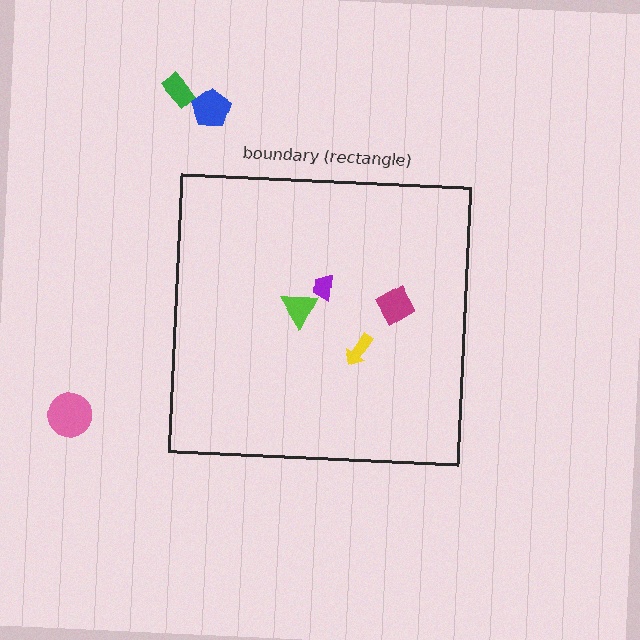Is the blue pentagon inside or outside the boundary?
Outside.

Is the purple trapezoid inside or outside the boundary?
Inside.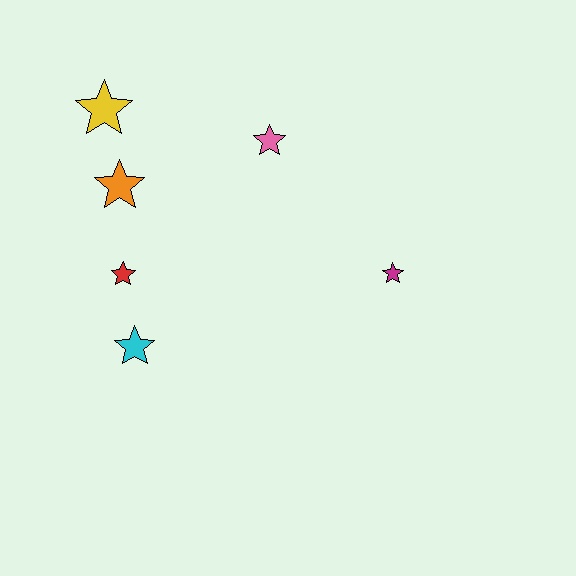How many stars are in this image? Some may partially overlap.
There are 6 stars.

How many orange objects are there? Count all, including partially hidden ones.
There is 1 orange object.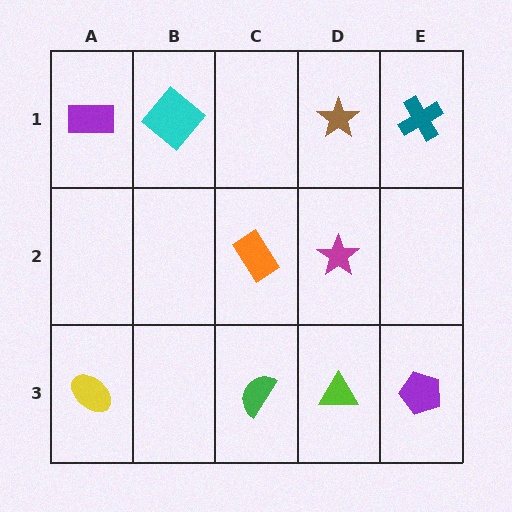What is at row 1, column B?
A cyan diamond.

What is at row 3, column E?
A purple pentagon.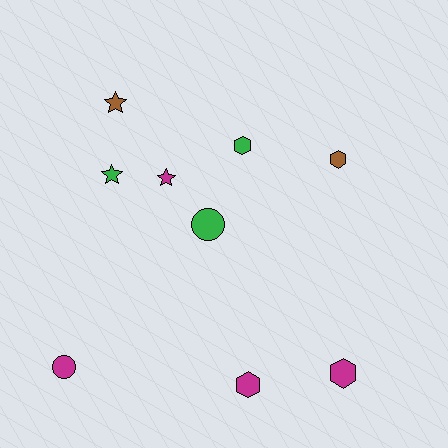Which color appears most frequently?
Magenta, with 4 objects.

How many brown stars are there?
There is 1 brown star.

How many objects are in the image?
There are 9 objects.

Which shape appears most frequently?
Hexagon, with 4 objects.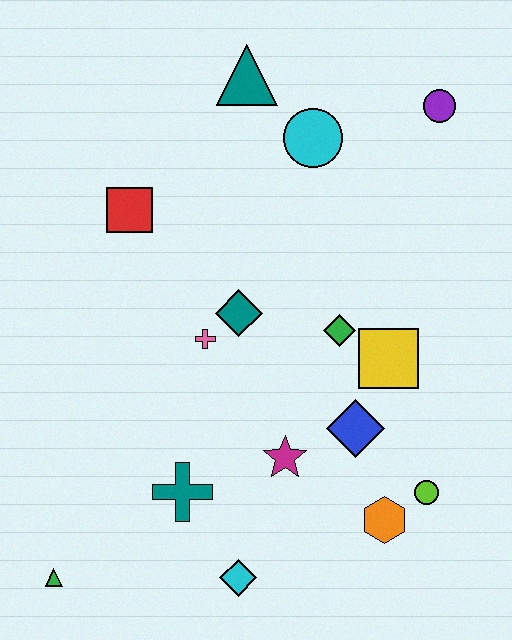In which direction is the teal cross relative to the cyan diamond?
The teal cross is above the cyan diamond.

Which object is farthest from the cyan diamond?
The purple circle is farthest from the cyan diamond.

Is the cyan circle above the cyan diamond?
Yes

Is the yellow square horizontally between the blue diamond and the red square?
No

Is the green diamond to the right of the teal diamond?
Yes